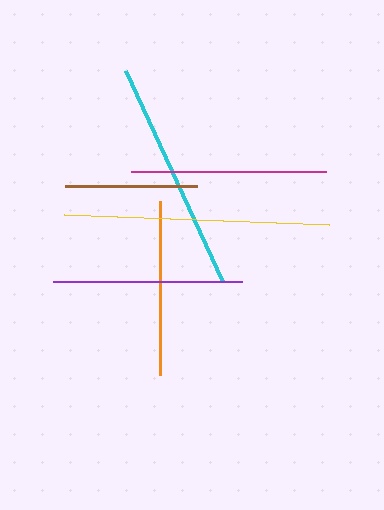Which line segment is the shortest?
The brown line is the shortest at approximately 133 pixels.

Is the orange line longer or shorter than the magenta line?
The magenta line is longer than the orange line.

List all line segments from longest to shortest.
From longest to shortest: yellow, cyan, magenta, purple, orange, brown.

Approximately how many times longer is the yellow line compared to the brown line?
The yellow line is approximately 2.0 times the length of the brown line.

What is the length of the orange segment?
The orange segment is approximately 173 pixels long.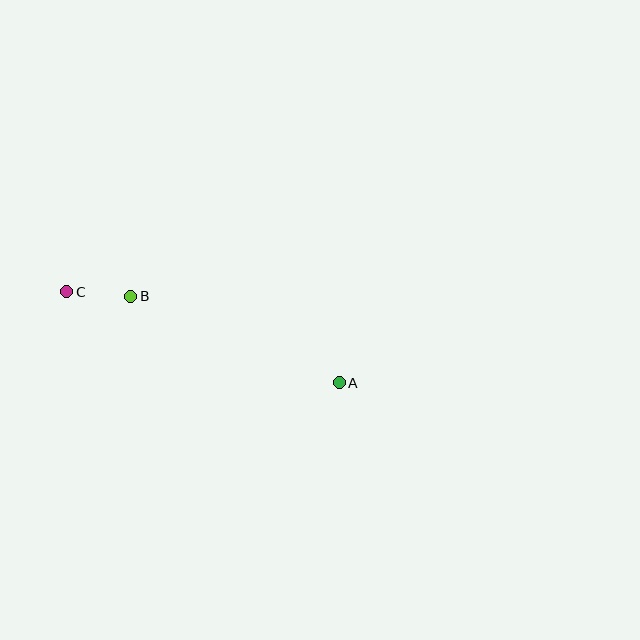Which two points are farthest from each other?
Points A and C are farthest from each other.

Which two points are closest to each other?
Points B and C are closest to each other.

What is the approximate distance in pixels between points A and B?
The distance between A and B is approximately 226 pixels.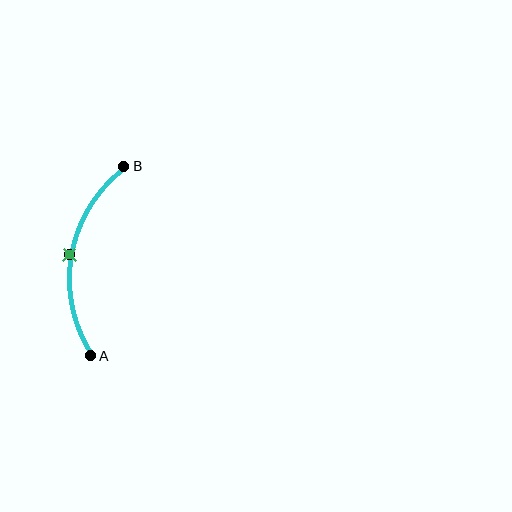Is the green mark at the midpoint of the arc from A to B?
Yes. The green mark lies on the arc at equal arc-length from both A and B — it is the arc midpoint.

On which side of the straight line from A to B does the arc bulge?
The arc bulges to the left of the straight line connecting A and B.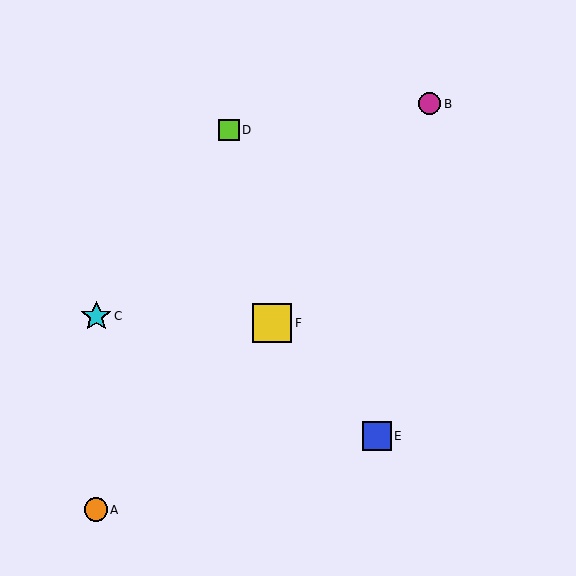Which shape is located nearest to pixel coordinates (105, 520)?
The orange circle (labeled A) at (96, 510) is nearest to that location.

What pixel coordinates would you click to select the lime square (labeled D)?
Click at (229, 130) to select the lime square D.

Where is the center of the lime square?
The center of the lime square is at (229, 130).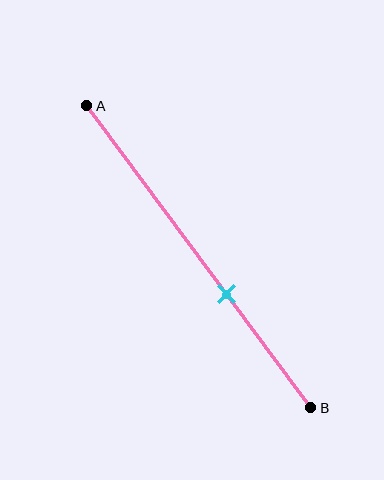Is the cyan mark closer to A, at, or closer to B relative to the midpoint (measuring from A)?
The cyan mark is closer to point B than the midpoint of segment AB.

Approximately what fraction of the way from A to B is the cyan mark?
The cyan mark is approximately 60% of the way from A to B.